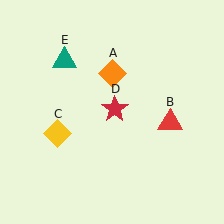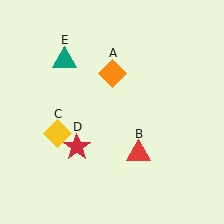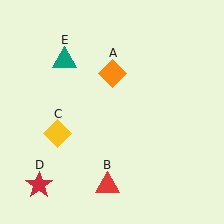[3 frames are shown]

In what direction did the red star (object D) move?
The red star (object D) moved down and to the left.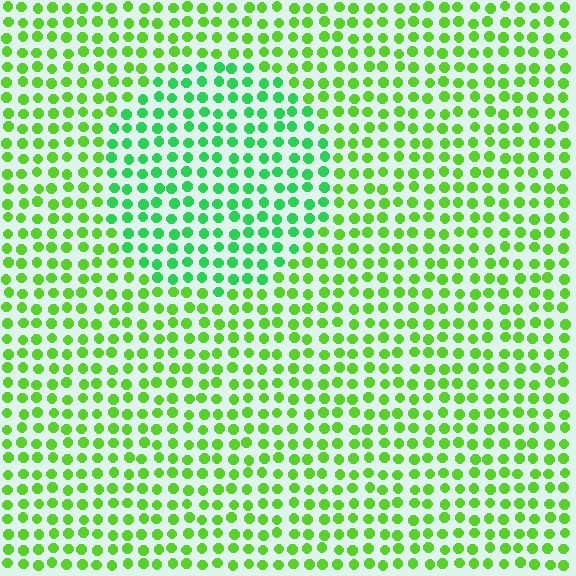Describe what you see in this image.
The image is filled with small lime elements in a uniform arrangement. A circle-shaped region is visible where the elements are tinted to a slightly different hue, forming a subtle color boundary.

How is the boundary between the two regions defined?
The boundary is defined purely by a slight shift in hue (about 33 degrees). Spacing, size, and orientation are identical on both sides.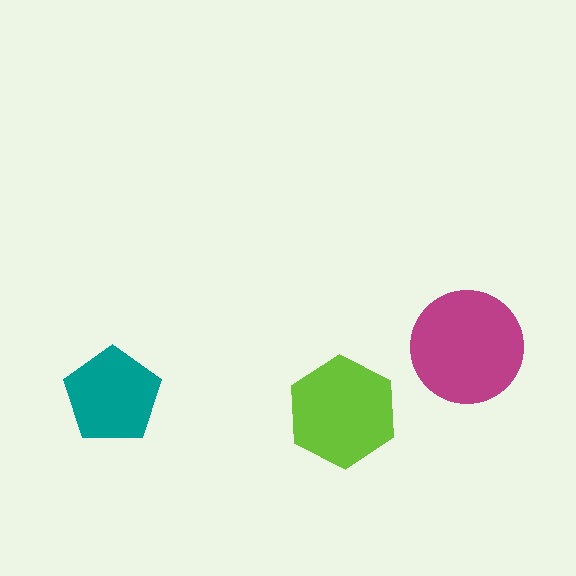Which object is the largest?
The magenta circle.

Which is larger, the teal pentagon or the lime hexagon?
The lime hexagon.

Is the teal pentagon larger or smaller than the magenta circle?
Smaller.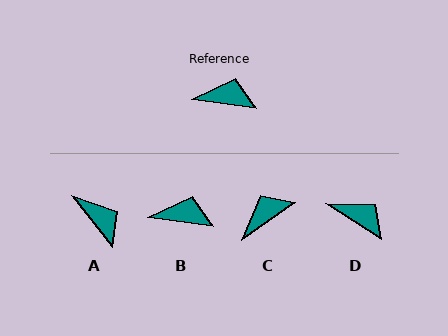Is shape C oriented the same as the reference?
No, it is off by about 43 degrees.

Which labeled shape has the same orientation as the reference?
B.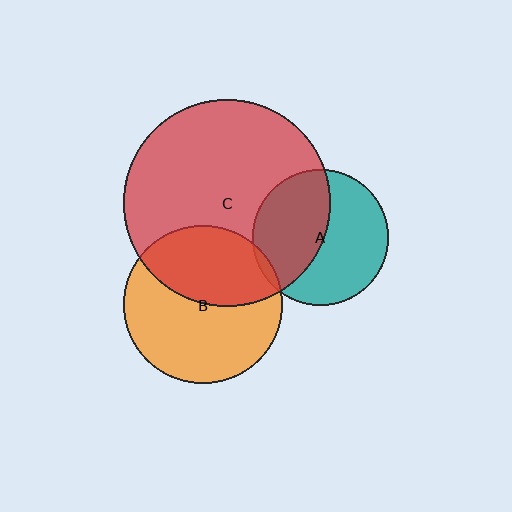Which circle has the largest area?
Circle C (red).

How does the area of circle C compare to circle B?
Approximately 1.7 times.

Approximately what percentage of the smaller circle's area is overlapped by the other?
Approximately 40%.